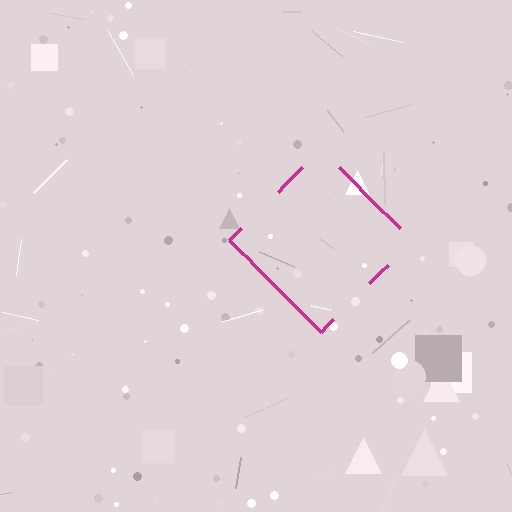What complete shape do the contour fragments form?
The contour fragments form a diamond.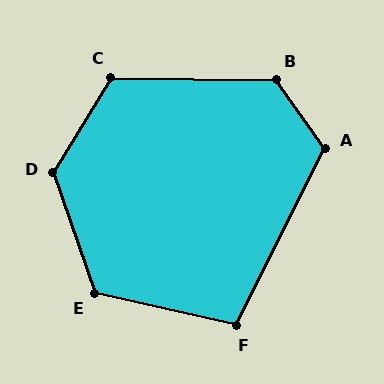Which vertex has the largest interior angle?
D, at approximately 130 degrees.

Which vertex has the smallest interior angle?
F, at approximately 104 degrees.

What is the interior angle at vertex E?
Approximately 122 degrees (obtuse).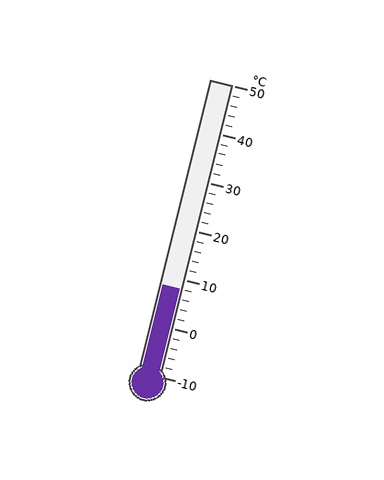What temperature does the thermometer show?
The thermometer shows approximately 8°C.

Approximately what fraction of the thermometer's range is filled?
The thermometer is filled to approximately 30% of its range.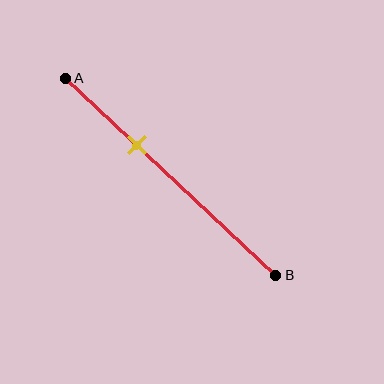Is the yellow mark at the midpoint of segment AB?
No, the mark is at about 35% from A, not at the 50% midpoint.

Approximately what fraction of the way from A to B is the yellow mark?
The yellow mark is approximately 35% of the way from A to B.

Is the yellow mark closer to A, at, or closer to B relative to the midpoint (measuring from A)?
The yellow mark is closer to point A than the midpoint of segment AB.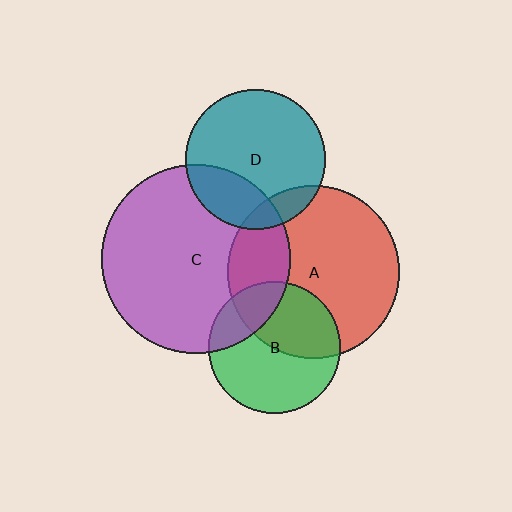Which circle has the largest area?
Circle C (purple).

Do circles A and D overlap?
Yes.